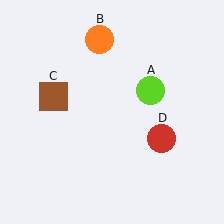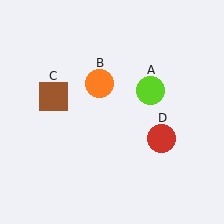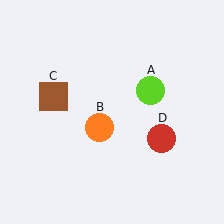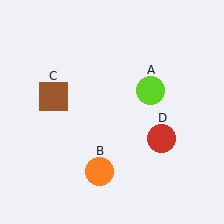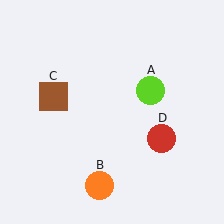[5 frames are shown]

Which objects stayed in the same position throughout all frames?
Lime circle (object A) and brown square (object C) and red circle (object D) remained stationary.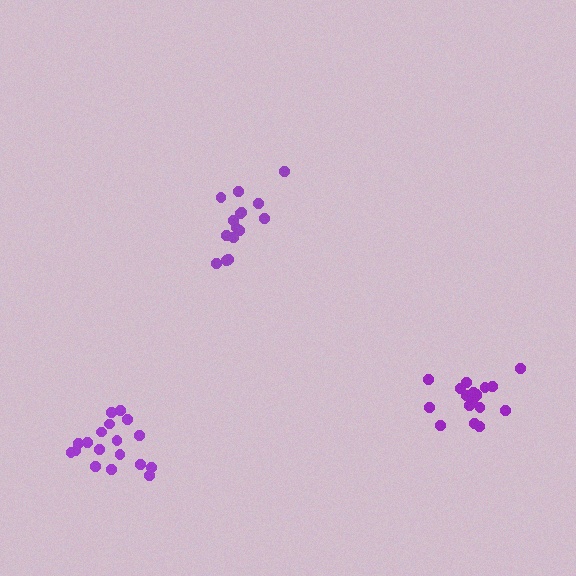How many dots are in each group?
Group 1: 15 dots, Group 2: 18 dots, Group 3: 18 dots (51 total).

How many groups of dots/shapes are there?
There are 3 groups.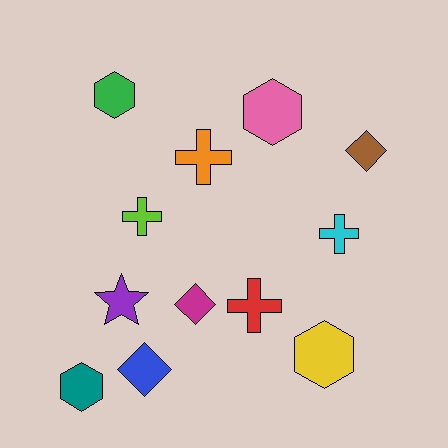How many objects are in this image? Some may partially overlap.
There are 12 objects.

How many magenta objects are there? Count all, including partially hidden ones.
There is 1 magenta object.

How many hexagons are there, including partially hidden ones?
There are 4 hexagons.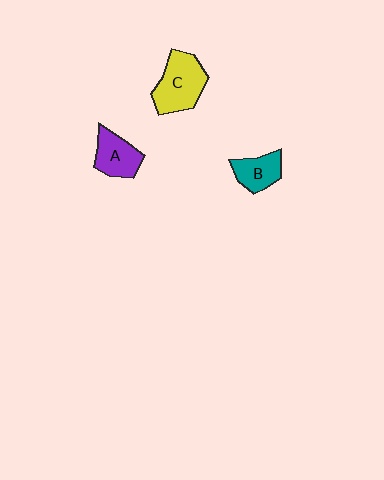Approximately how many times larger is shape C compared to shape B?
Approximately 1.6 times.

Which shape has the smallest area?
Shape B (teal).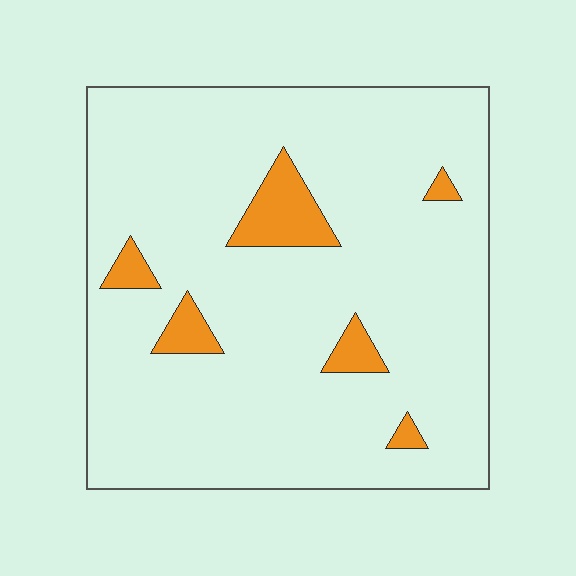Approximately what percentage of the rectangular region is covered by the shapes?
Approximately 10%.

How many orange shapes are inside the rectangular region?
6.